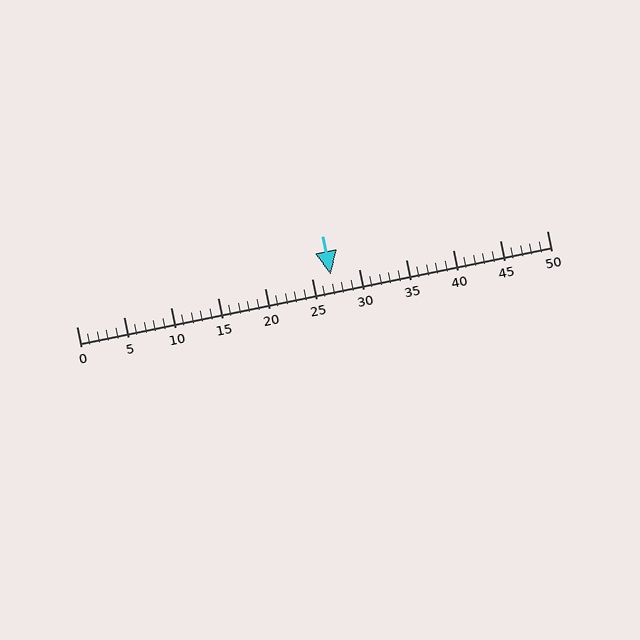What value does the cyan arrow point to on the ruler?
The cyan arrow points to approximately 27.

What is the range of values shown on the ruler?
The ruler shows values from 0 to 50.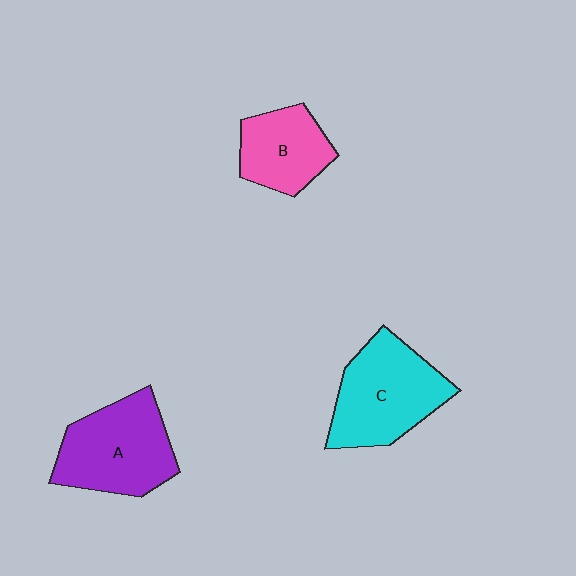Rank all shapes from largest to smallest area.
From largest to smallest: C (cyan), A (purple), B (pink).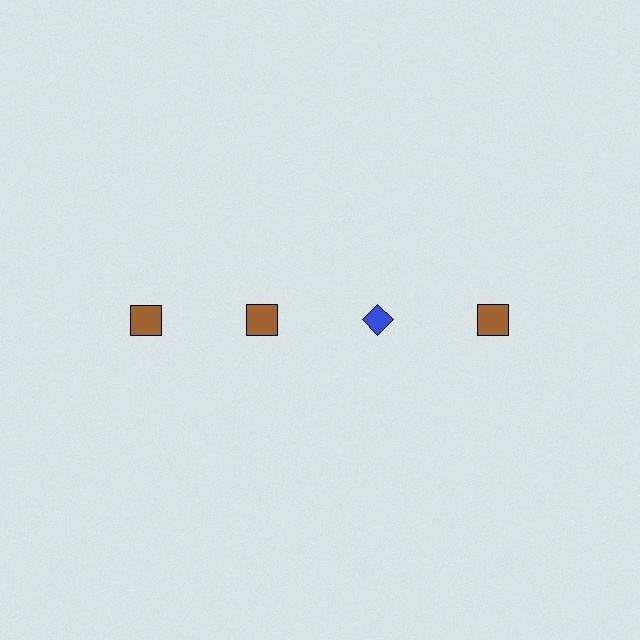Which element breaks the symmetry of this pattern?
The blue diamond in the top row, center column breaks the symmetry. All other shapes are brown squares.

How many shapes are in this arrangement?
There are 4 shapes arranged in a grid pattern.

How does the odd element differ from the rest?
It differs in both color (blue instead of brown) and shape (diamond instead of square).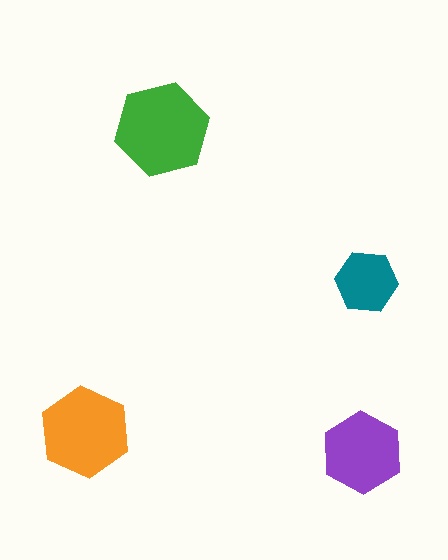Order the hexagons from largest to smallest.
the green one, the orange one, the purple one, the teal one.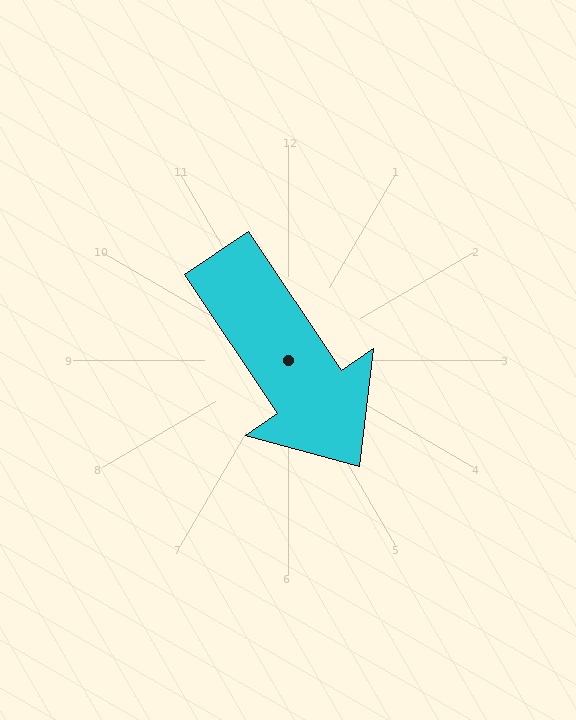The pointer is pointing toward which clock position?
Roughly 5 o'clock.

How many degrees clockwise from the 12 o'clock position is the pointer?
Approximately 146 degrees.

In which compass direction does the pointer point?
Southeast.